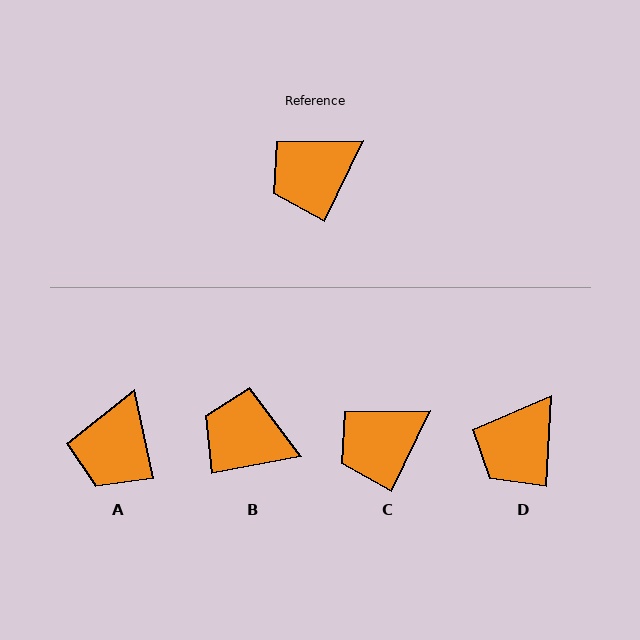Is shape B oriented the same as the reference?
No, it is off by about 54 degrees.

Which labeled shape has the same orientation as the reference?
C.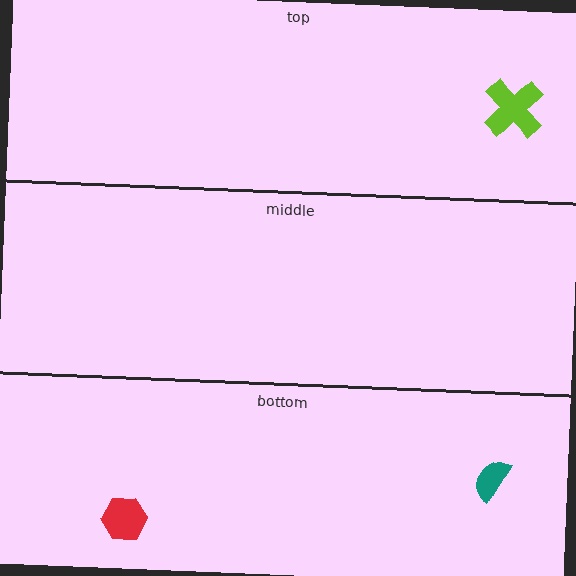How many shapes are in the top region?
1.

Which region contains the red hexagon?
The bottom region.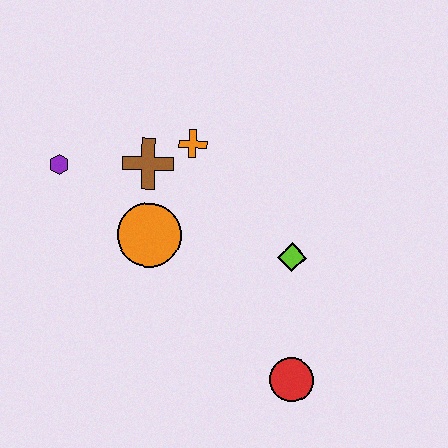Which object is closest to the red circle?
The lime diamond is closest to the red circle.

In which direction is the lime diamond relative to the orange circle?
The lime diamond is to the right of the orange circle.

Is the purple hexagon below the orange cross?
Yes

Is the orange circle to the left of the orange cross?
Yes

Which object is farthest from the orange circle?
The red circle is farthest from the orange circle.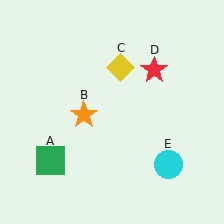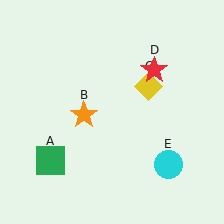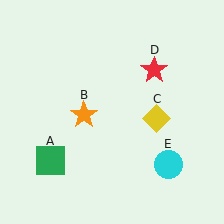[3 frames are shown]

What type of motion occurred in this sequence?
The yellow diamond (object C) rotated clockwise around the center of the scene.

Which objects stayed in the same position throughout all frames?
Green square (object A) and orange star (object B) and red star (object D) and cyan circle (object E) remained stationary.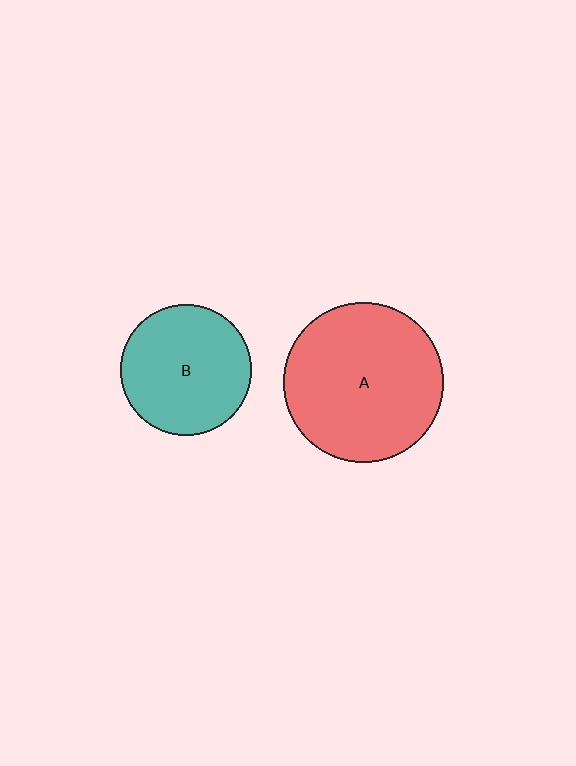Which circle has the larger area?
Circle A (red).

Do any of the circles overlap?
No, none of the circles overlap.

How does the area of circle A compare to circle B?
Approximately 1.5 times.